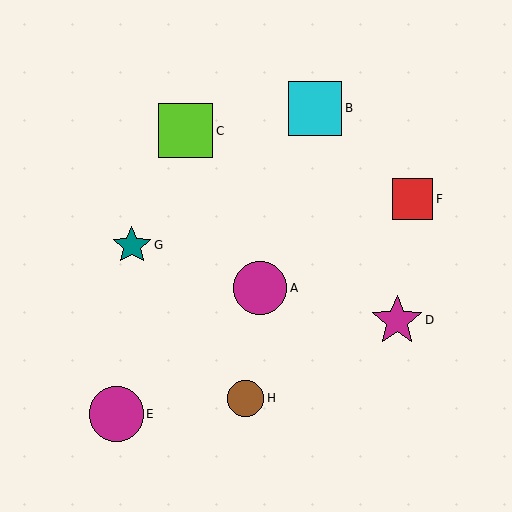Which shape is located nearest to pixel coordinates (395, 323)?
The magenta star (labeled D) at (397, 320) is nearest to that location.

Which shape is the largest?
The magenta circle (labeled E) is the largest.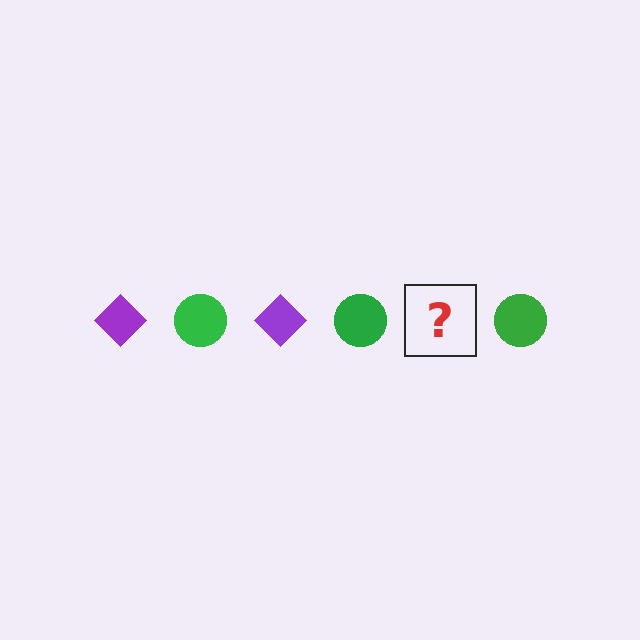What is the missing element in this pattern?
The missing element is a purple diamond.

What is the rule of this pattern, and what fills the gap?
The rule is that the pattern alternates between purple diamond and green circle. The gap should be filled with a purple diamond.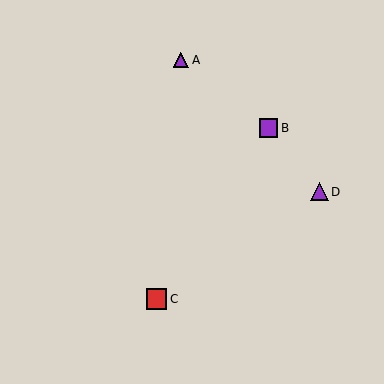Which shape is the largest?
The red square (labeled C) is the largest.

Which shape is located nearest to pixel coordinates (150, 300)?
The red square (labeled C) at (156, 299) is nearest to that location.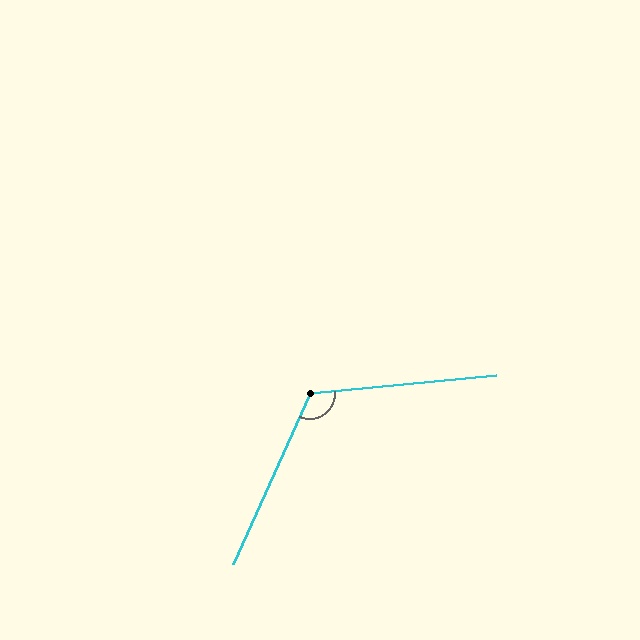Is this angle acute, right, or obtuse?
It is obtuse.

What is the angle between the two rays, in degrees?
Approximately 119 degrees.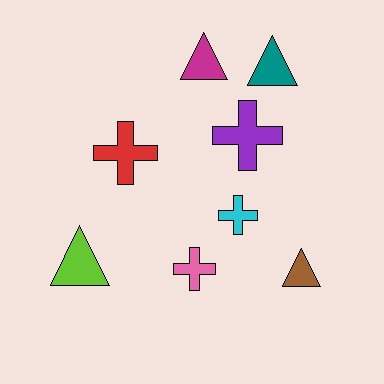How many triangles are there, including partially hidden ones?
There are 4 triangles.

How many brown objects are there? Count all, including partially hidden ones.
There is 1 brown object.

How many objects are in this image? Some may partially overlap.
There are 8 objects.